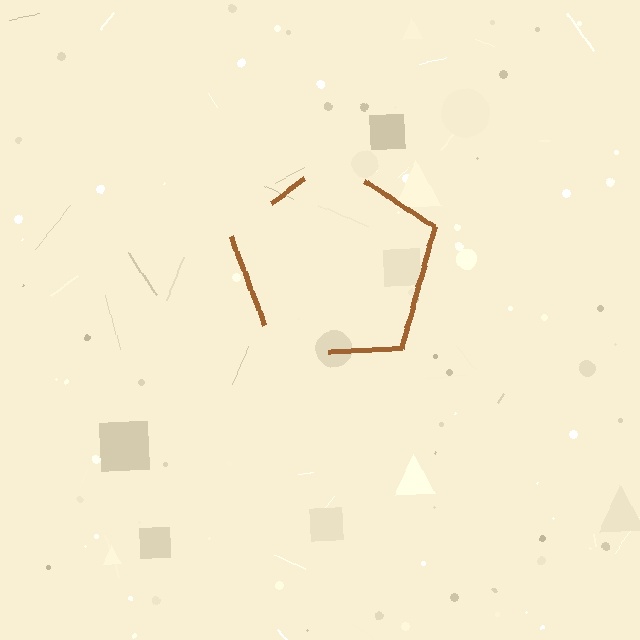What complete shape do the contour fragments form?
The contour fragments form a pentagon.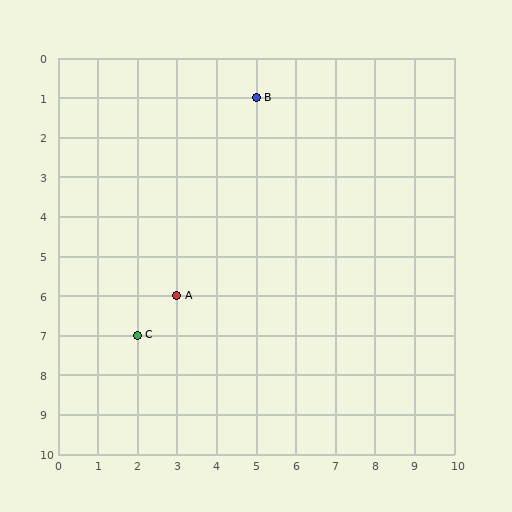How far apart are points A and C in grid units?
Points A and C are 1 column and 1 row apart (about 1.4 grid units diagonally).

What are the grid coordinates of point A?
Point A is at grid coordinates (3, 6).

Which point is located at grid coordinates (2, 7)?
Point C is at (2, 7).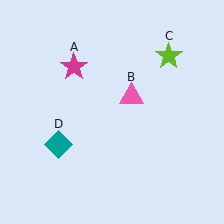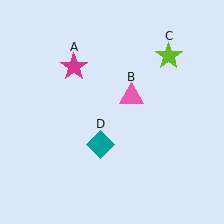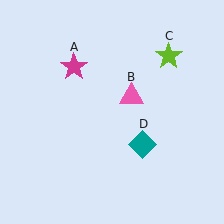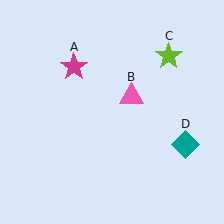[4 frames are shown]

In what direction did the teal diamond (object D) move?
The teal diamond (object D) moved right.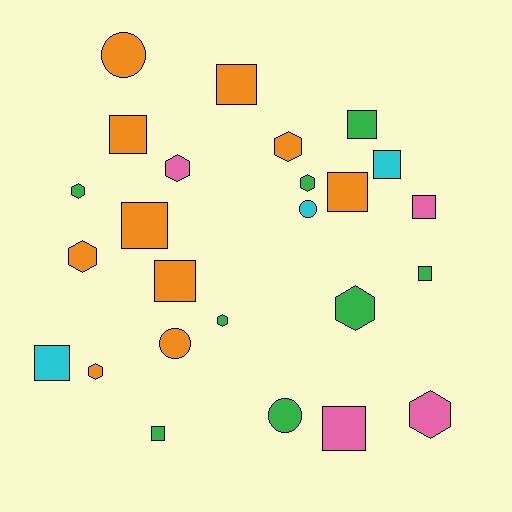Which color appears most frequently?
Orange, with 10 objects.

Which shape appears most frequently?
Square, with 12 objects.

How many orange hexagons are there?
There are 3 orange hexagons.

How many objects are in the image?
There are 25 objects.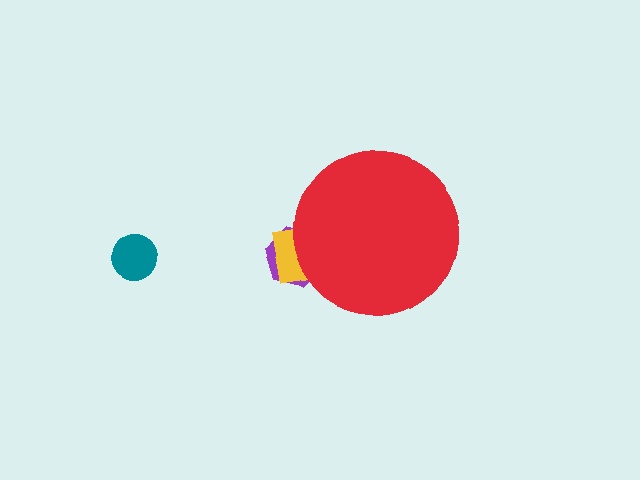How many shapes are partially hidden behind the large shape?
2 shapes are partially hidden.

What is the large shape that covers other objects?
A red circle.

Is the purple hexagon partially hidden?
Yes, the purple hexagon is partially hidden behind the red circle.